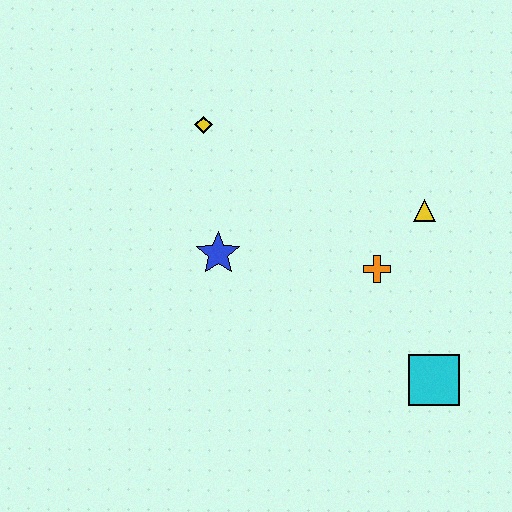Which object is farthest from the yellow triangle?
The yellow diamond is farthest from the yellow triangle.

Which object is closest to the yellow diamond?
The blue star is closest to the yellow diamond.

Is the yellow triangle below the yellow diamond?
Yes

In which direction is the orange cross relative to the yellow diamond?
The orange cross is to the right of the yellow diamond.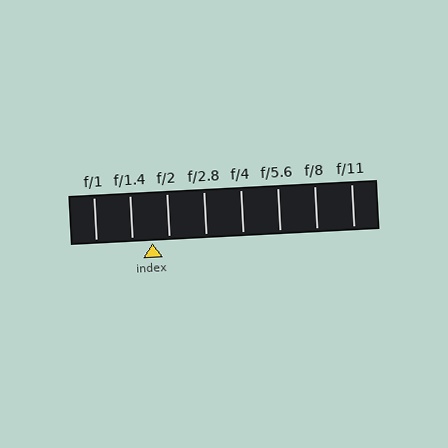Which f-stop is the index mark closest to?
The index mark is closest to f/2.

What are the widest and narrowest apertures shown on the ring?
The widest aperture shown is f/1 and the narrowest is f/11.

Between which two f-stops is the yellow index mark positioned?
The index mark is between f/1.4 and f/2.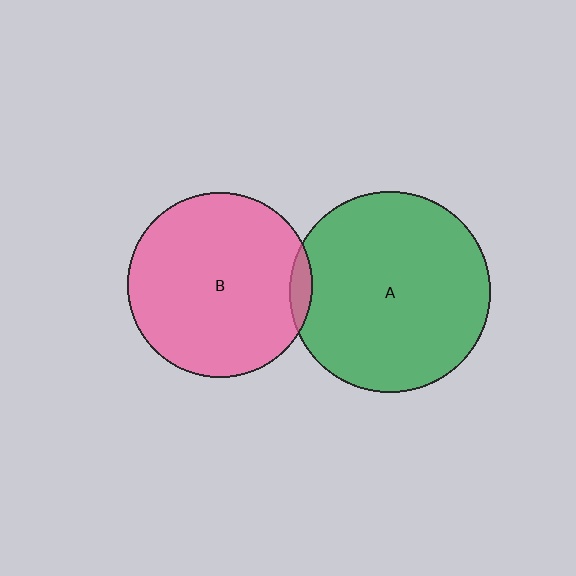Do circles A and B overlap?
Yes.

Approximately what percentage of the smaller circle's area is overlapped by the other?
Approximately 5%.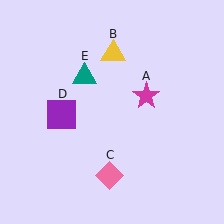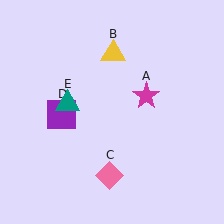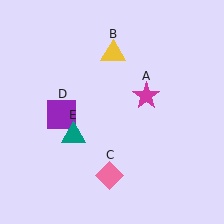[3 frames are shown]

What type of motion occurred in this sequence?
The teal triangle (object E) rotated counterclockwise around the center of the scene.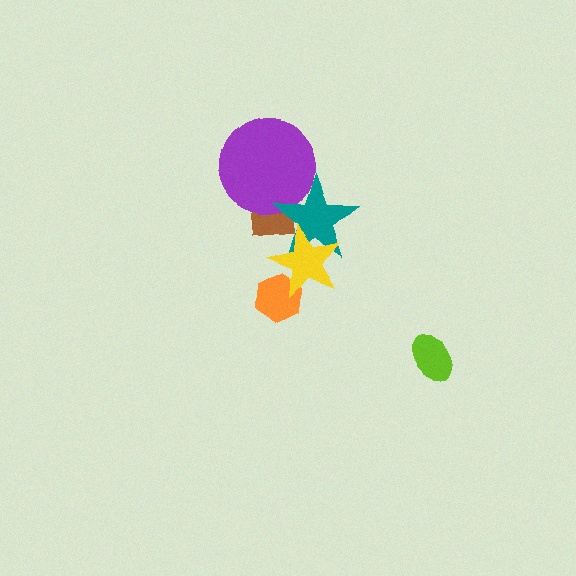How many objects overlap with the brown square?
3 objects overlap with the brown square.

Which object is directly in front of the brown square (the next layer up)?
The purple circle is directly in front of the brown square.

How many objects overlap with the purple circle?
2 objects overlap with the purple circle.